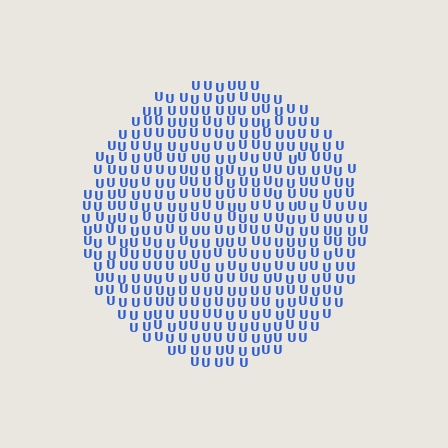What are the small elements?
The small elements are letter U's.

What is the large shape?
The large shape is a circle.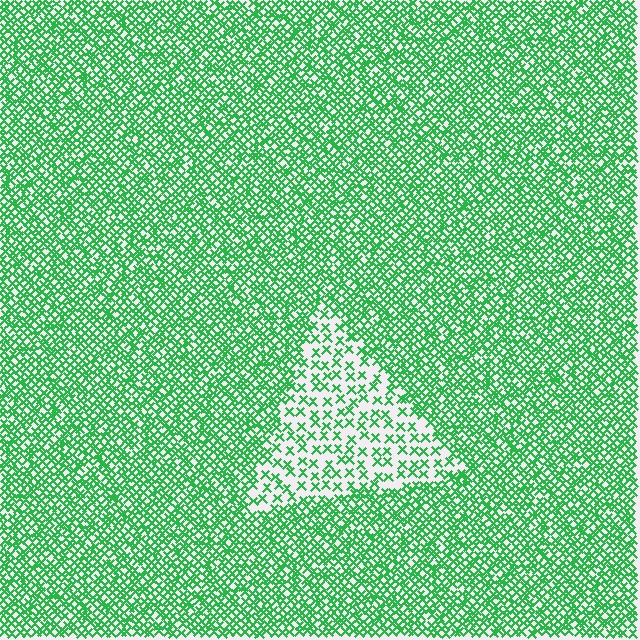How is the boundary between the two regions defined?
The boundary is defined by a change in element density (approximately 2.5x ratio). All elements are the same color, size, and shape.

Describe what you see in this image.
The image contains small green elements arranged at two different densities. A triangle-shaped region is visible where the elements are less densely packed than the surrounding area.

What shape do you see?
I see a triangle.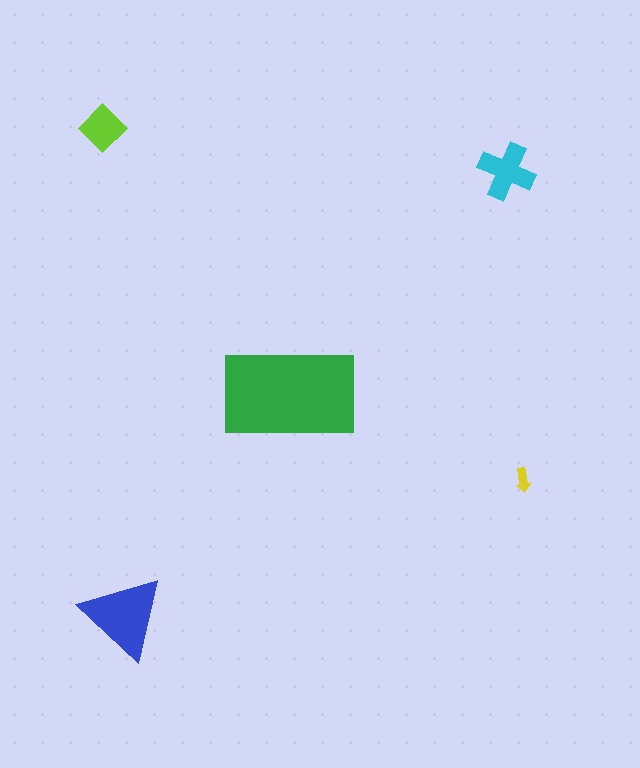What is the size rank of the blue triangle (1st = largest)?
2nd.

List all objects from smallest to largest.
The yellow arrow, the lime diamond, the cyan cross, the blue triangle, the green rectangle.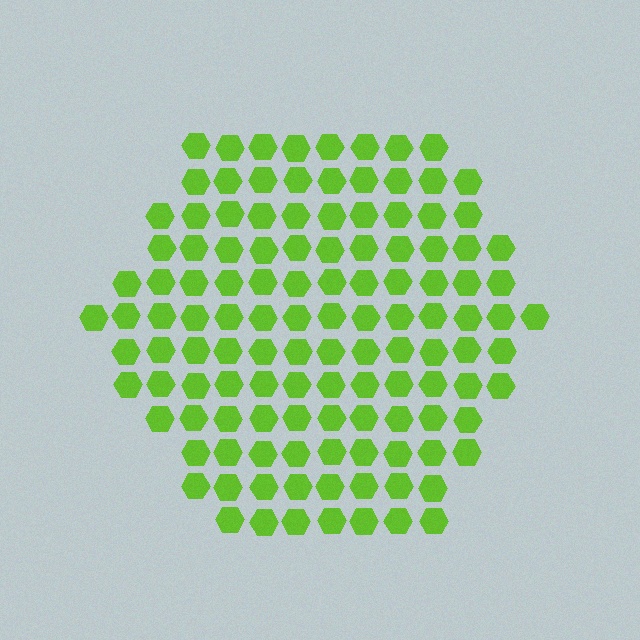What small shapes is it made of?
It is made of small hexagons.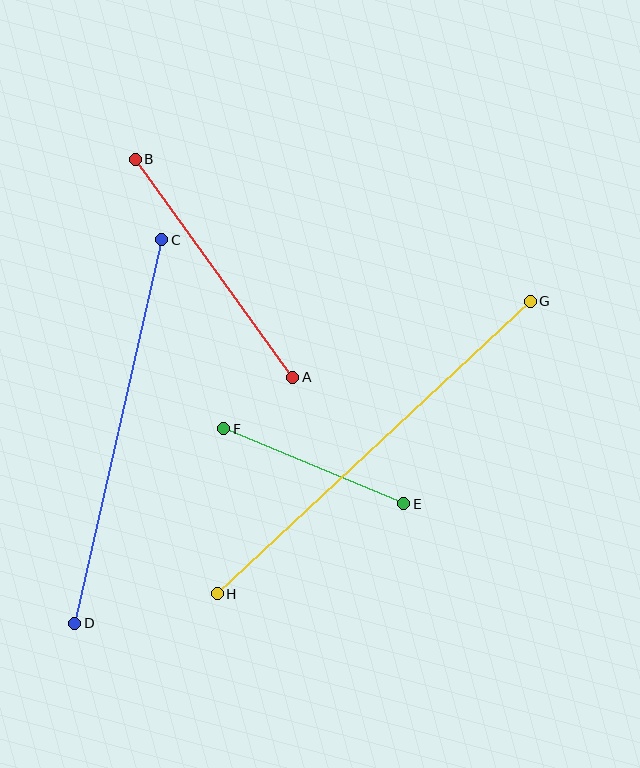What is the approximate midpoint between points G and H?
The midpoint is at approximately (374, 448) pixels.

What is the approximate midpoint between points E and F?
The midpoint is at approximately (314, 466) pixels.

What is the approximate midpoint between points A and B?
The midpoint is at approximately (214, 268) pixels.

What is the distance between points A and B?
The distance is approximately 269 pixels.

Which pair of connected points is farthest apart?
Points G and H are farthest apart.